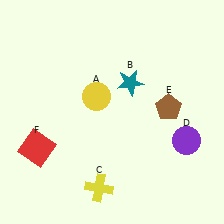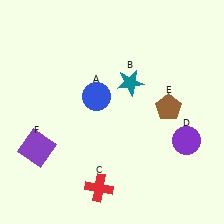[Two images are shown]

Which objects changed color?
A changed from yellow to blue. C changed from yellow to red. F changed from red to purple.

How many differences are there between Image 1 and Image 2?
There are 3 differences between the two images.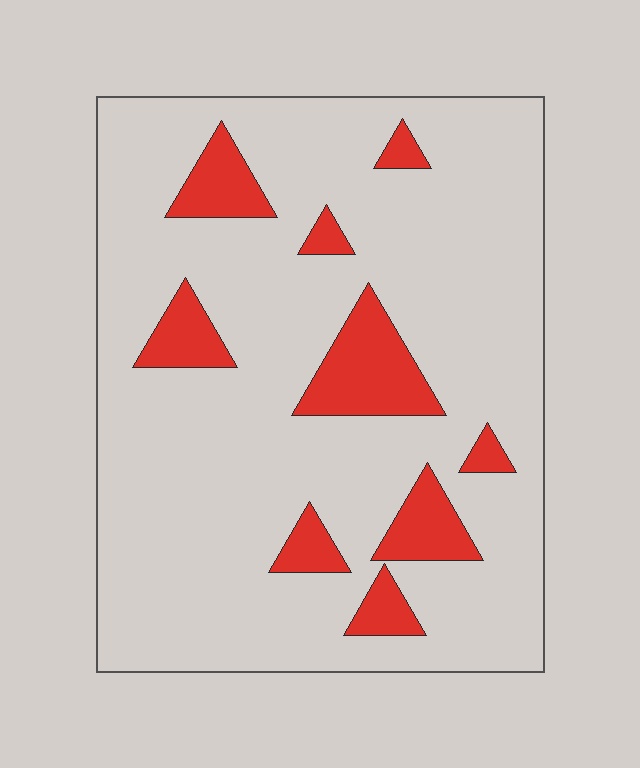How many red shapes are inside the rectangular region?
9.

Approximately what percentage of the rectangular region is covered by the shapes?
Approximately 15%.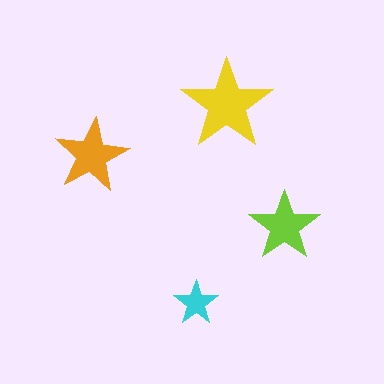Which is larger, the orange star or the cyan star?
The orange one.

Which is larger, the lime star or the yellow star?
The yellow one.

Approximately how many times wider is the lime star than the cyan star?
About 1.5 times wider.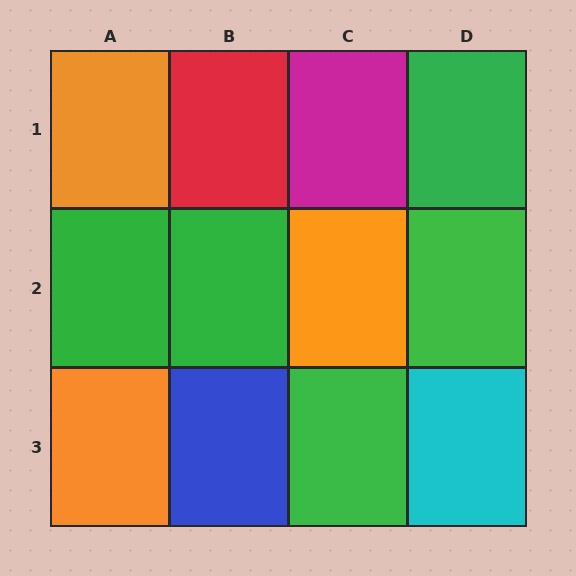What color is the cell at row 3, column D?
Cyan.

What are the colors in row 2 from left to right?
Green, green, orange, green.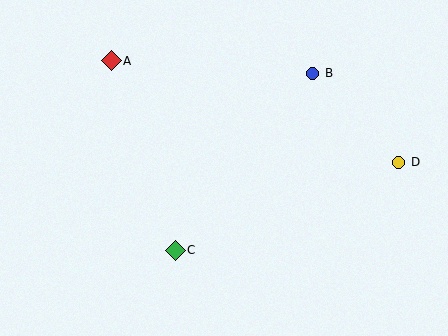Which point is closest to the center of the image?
Point C at (175, 250) is closest to the center.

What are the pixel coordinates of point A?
Point A is at (111, 61).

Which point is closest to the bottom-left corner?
Point C is closest to the bottom-left corner.